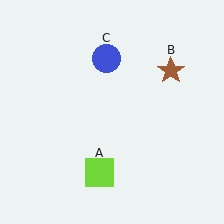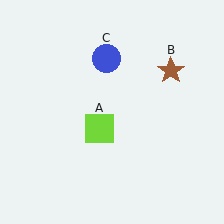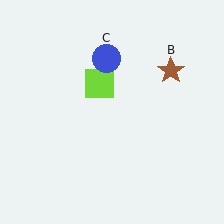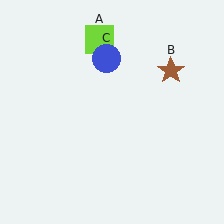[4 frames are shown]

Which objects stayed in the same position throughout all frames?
Brown star (object B) and blue circle (object C) remained stationary.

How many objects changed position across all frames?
1 object changed position: lime square (object A).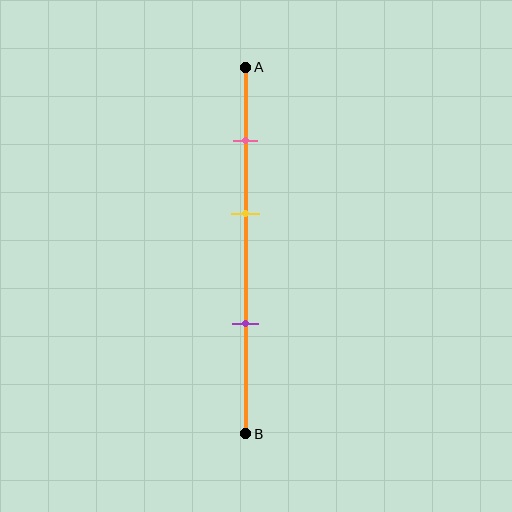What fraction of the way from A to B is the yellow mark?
The yellow mark is approximately 40% (0.4) of the way from A to B.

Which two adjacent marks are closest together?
The pink and yellow marks are the closest adjacent pair.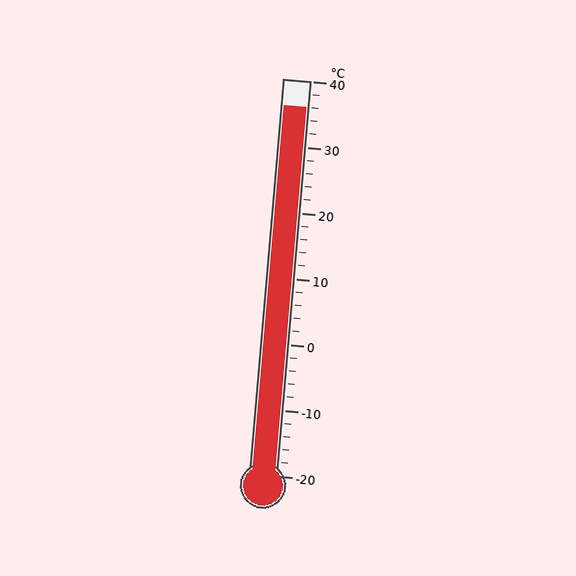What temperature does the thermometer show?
The thermometer shows approximately 36°C.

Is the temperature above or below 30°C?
The temperature is above 30°C.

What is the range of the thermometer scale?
The thermometer scale ranges from -20°C to 40°C.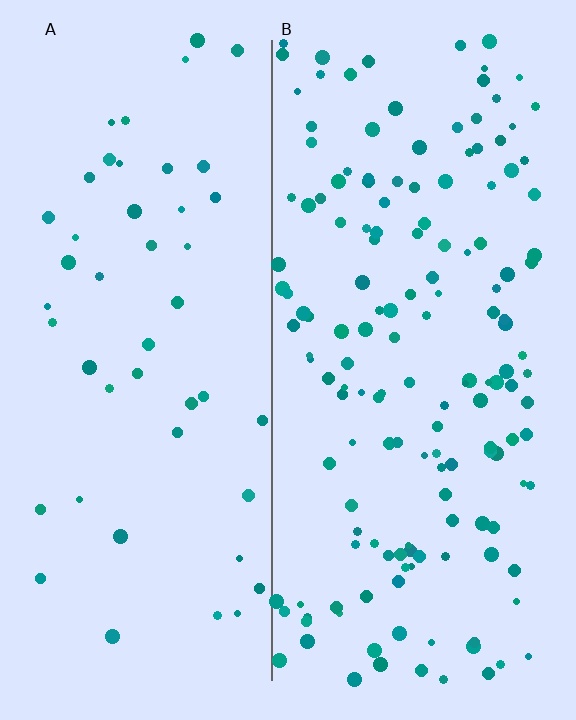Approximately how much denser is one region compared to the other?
Approximately 3.3× — region B over region A.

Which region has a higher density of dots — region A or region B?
B (the right).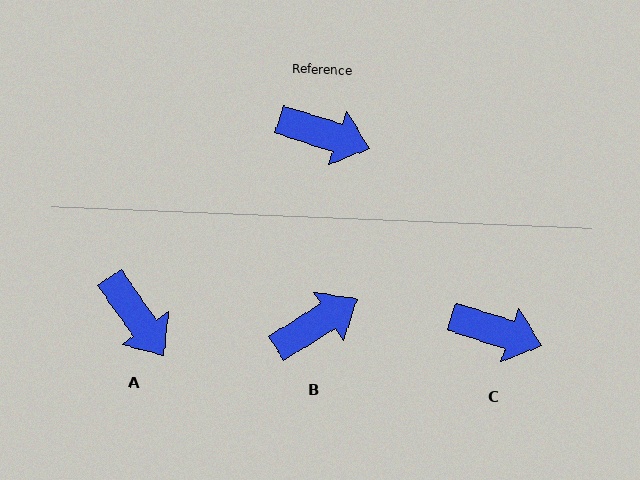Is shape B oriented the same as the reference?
No, it is off by about 50 degrees.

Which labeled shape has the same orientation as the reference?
C.